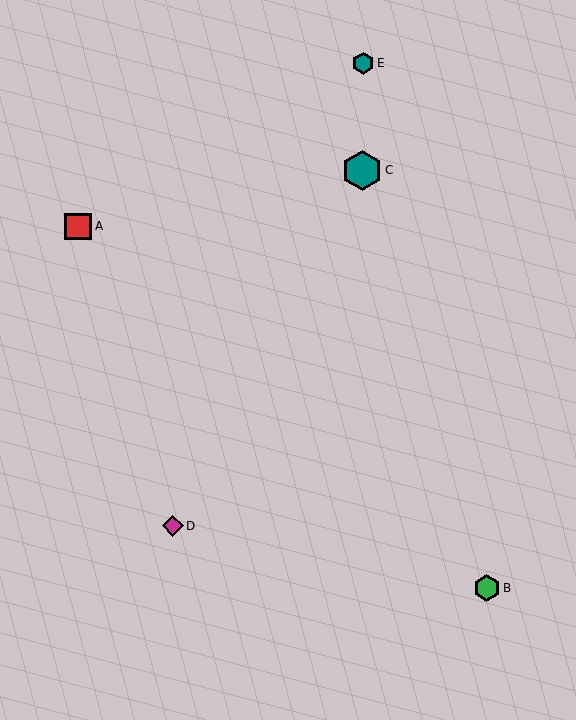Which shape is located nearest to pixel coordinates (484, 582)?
The green hexagon (labeled B) at (487, 588) is nearest to that location.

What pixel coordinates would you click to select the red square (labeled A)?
Click at (78, 226) to select the red square A.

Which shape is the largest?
The teal hexagon (labeled C) is the largest.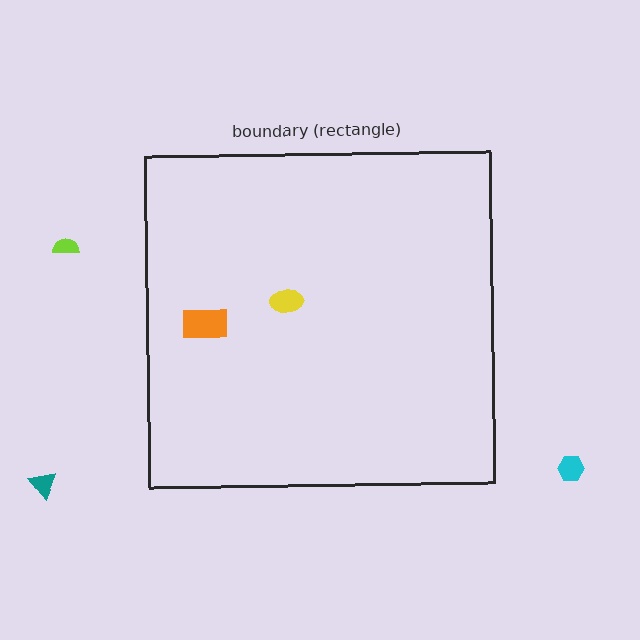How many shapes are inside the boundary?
2 inside, 3 outside.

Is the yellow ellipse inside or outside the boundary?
Inside.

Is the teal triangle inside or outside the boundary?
Outside.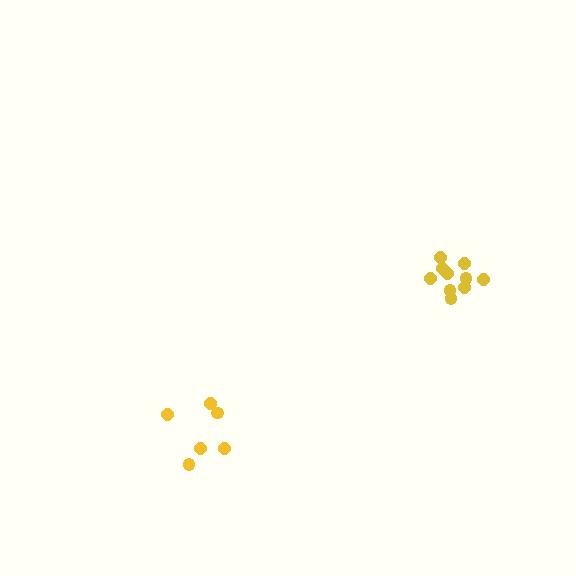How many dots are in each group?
Group 1: 6 dots, Group 2: 10 dots (16 total).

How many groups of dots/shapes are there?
There are 2 groups.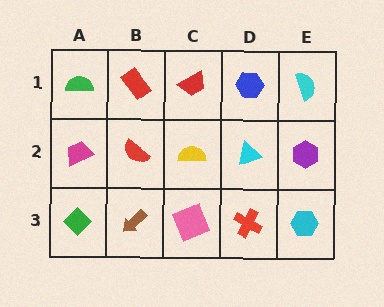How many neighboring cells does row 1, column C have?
3.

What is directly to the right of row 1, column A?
A red rectangle.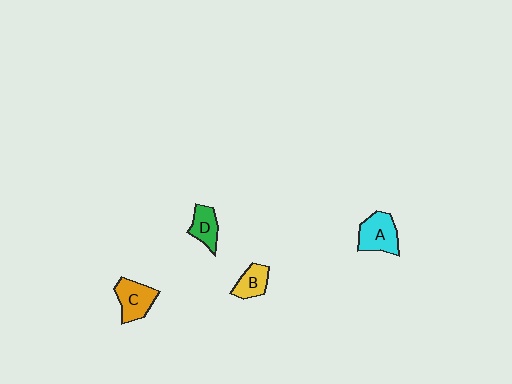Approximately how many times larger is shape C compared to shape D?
Approximately 1.3 times.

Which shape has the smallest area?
Shape B (yellow).